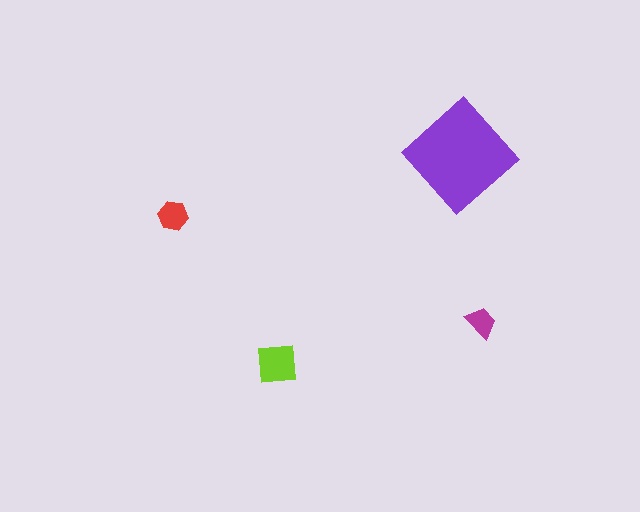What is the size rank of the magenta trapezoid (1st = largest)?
4th.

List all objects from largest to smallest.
The purple diamond, the lime square, the red hexagon, the magenta trapezoid.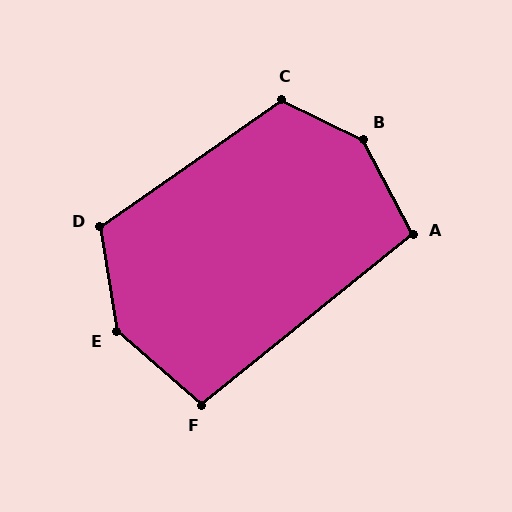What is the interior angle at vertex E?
Approximately 140 degrees (obtuse).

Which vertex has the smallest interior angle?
F, at approximately 100 degrees.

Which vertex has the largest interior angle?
B, at approximately 143 degrees.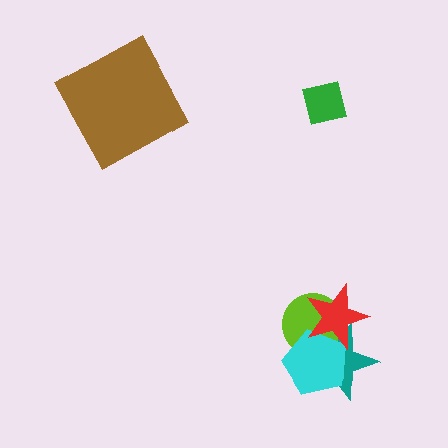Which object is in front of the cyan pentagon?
The red star is in front of the cyan pentagon.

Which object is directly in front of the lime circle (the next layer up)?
The teal star is directly in front of the lime circle.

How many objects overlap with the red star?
3 objects overlap with the red star.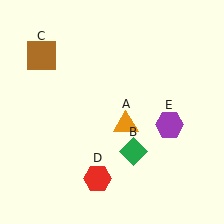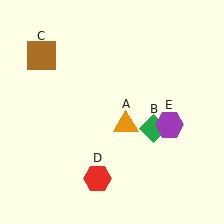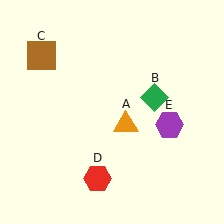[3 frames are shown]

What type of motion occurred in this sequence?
The green diamond (object B) rotated counterclockwise around the center of the scene.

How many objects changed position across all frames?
1 object changed position: green diamond (object B).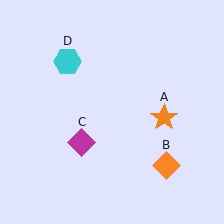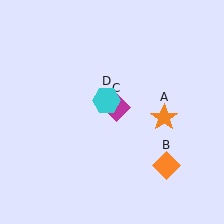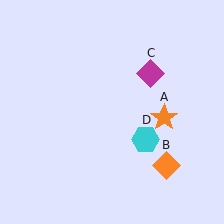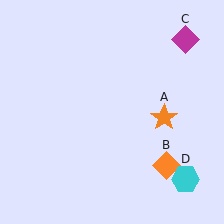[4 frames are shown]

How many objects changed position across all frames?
2 objects changed position: magenta diamond (object C), cyan hexagon (object D).